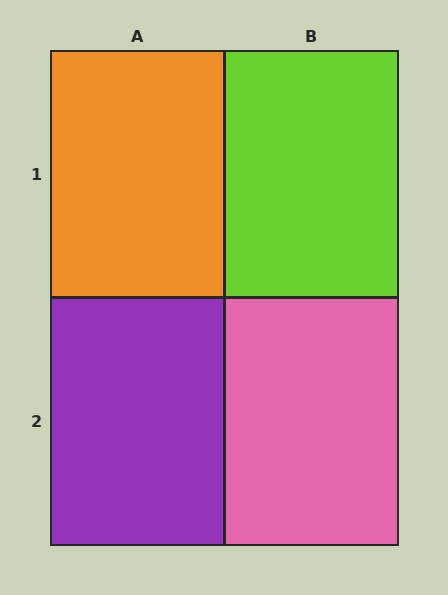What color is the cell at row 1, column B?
Lime.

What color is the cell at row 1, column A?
Orange.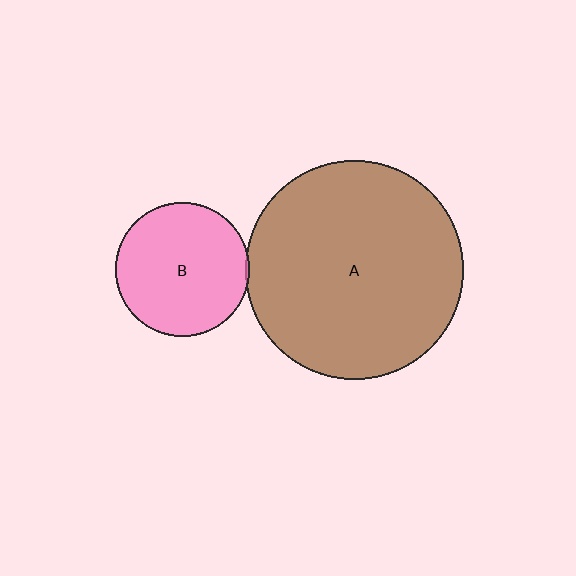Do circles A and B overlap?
Yes.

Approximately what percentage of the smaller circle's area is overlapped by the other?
Approximately 5%.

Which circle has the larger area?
Circle A (brown).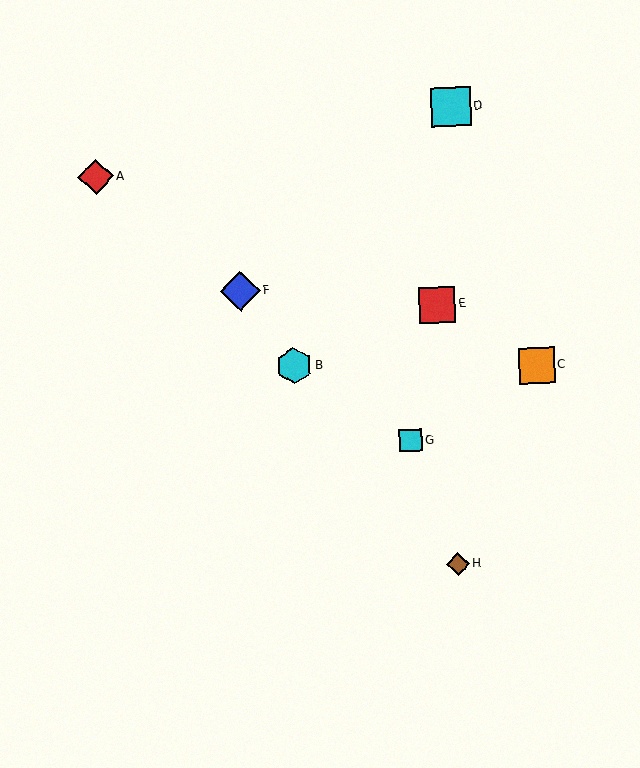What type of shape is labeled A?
Shape A is a red diamond.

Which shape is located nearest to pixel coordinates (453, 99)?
The cyan square (labeled D) at (451, 107) is nearest to that location.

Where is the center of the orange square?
The center of the orange square is at (537, 366).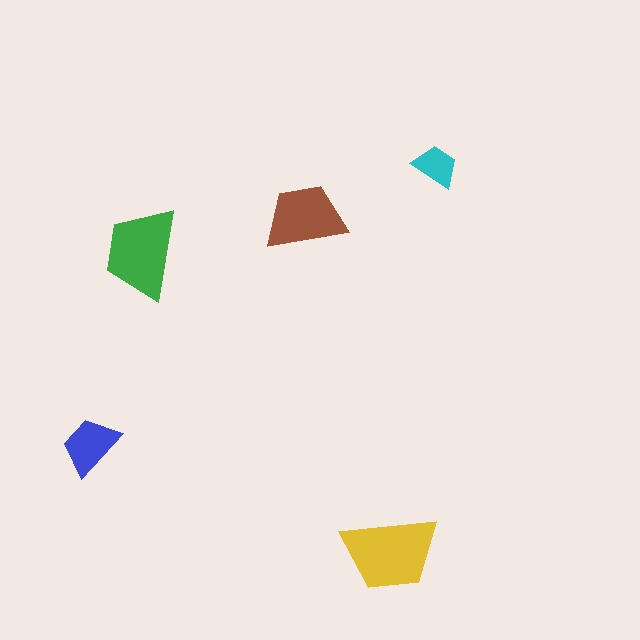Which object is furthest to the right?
The cyan trapezoid is rightmost.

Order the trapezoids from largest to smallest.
the yellow one, the green one, the brown one, the blue one, the cyan one.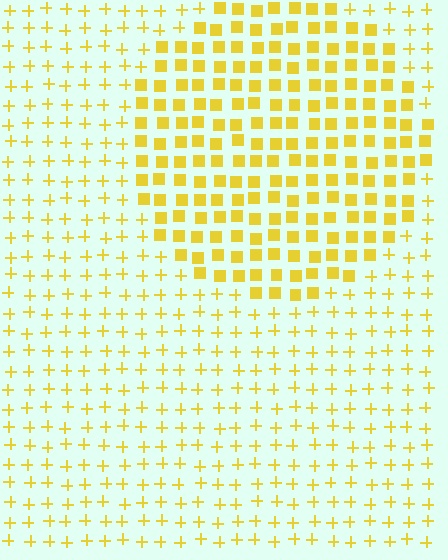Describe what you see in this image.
The image is filled with small yellow elements arranged in a uniform grid. A circle-shaped region contains squares, while the surrounding area contains plus signs. The boundary is defined purely by the change in element shape.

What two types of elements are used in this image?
The image uses squares inside the circle region and plus signs outside it.